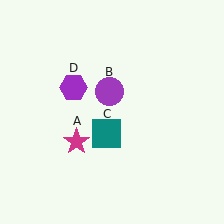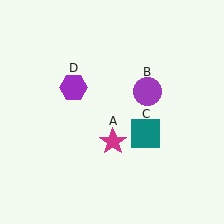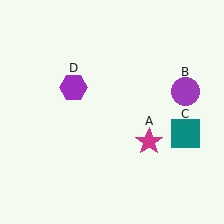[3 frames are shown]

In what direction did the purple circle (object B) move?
The purple circle (object B) moved right.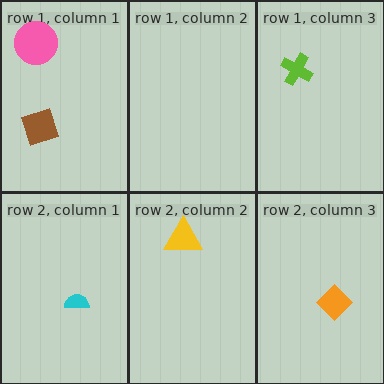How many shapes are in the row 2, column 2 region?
1.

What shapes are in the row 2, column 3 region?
The orange diamond.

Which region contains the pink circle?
The row 1, column 1 region.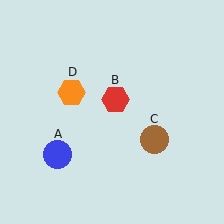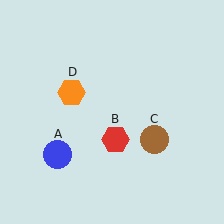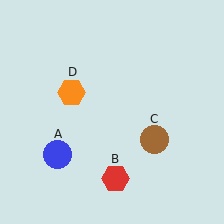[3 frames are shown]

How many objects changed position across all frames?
1 object changed position: red hexagon (object B).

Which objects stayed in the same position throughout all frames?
Blue circle (object A) and brown circle (object C) and orange hexagon (object D) remained stationary.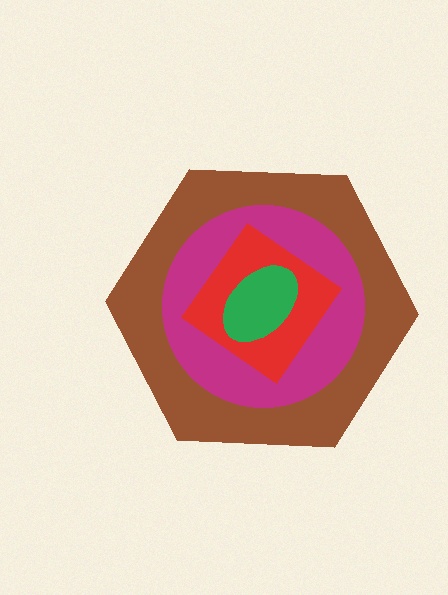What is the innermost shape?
The green ellipse.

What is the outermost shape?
The brown hexagon.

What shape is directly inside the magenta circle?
The red diamond.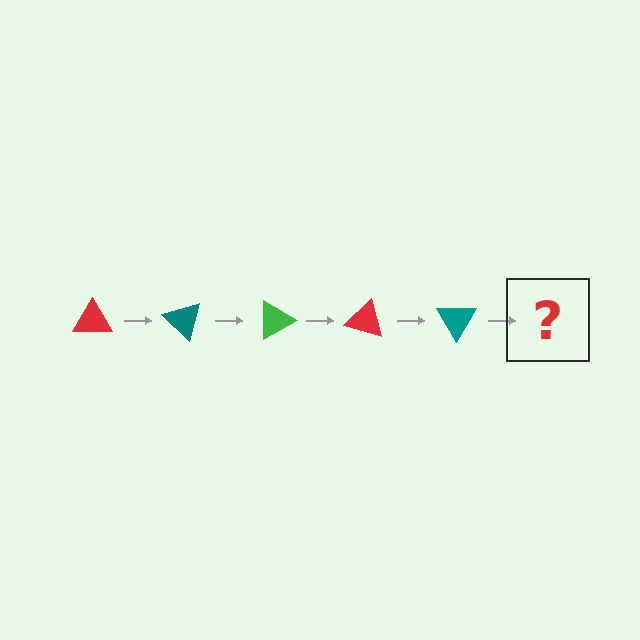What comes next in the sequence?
The next element should be a green triangle, rotated 225 degrees from the start.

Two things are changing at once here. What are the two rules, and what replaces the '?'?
The two rules are that it rotates 45 degrees each step and the color cycles through red, teal, and green. The '?' should be a green triangle, rotated 225 degrees from the start.